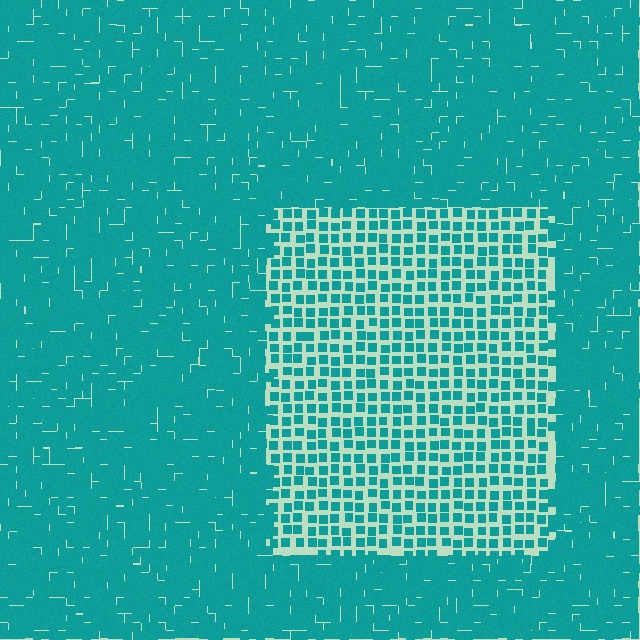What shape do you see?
I see a rectangle.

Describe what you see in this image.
The image contains small teal elements arranged at two different densities. A rectangle-shaped region is visible where the elements are less densely packed than the surrounding area.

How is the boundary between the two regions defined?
The boundary is defined by a change in element density (approximately 2.2x ratio). All elements are the same color, size, and shape.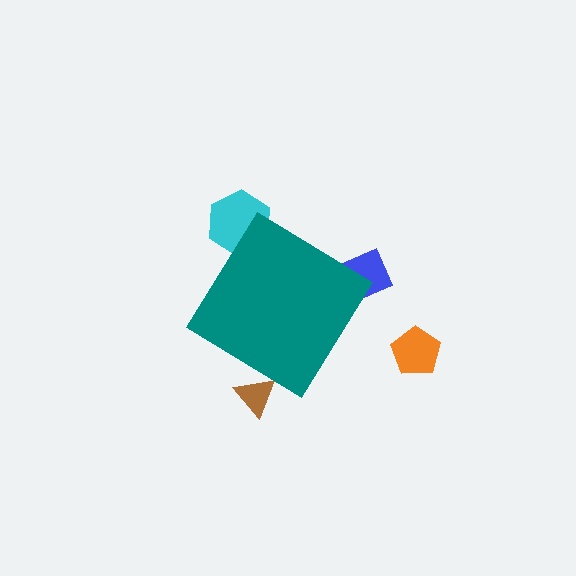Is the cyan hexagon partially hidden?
Yes, the cyan hexagon is partially hidden behind the teal diamond.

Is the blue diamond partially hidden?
Yes, the blue diamond is partially hidden behind the teal diamond.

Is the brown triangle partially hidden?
Yes, the brown triangle is partially hidden behind the teal diamond.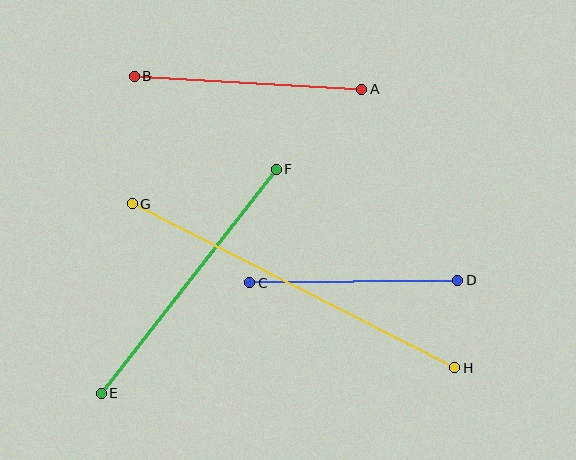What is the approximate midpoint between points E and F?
The midpoint is at approximately (189, 281) pixels.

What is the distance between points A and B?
The distance is approximately 228 pixels.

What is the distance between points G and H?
The distance is approximately 362 pixels.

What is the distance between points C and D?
The distance is approximately 208 pixels.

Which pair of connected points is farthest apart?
Points G and H are farthest apart.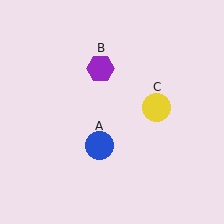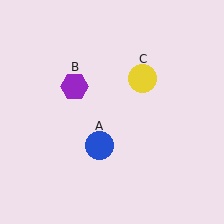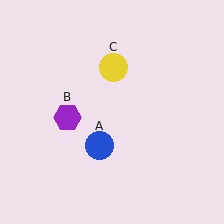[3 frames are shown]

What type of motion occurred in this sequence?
The purple hexagon (object B), yellow circle (object C) rotated counterclockwise around the center of the scene.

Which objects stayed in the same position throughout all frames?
Blue circle (object A) remained stationary.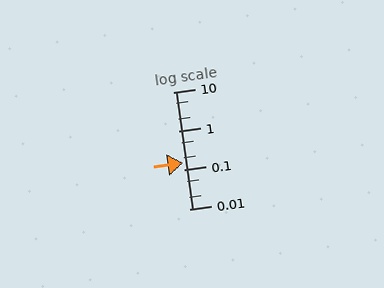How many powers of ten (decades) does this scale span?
The scale spans 3 decades, from 0.01 to 10.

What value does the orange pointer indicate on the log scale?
The pointer indicates approximately 0.15.